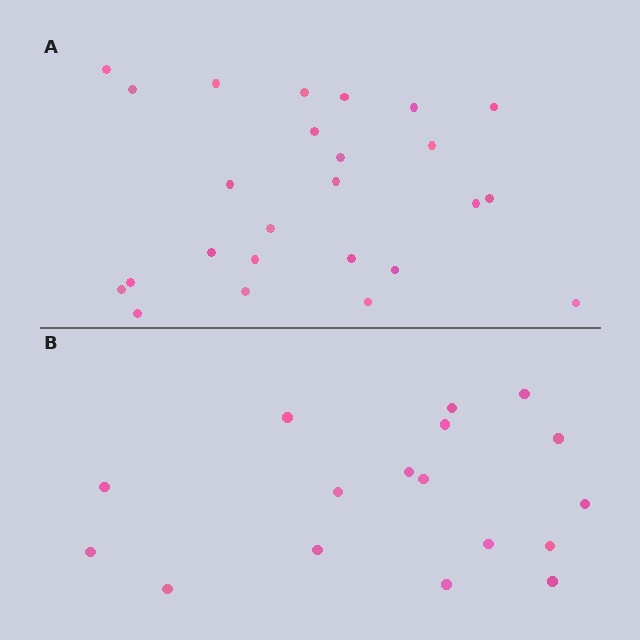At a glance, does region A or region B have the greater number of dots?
Region A (the top region) has more dots.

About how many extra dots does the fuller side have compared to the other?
Region A has roughly 8 or so more dots than region B.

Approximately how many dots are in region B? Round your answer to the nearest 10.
About 20 dots. (The exact count is 17, which rounds to 20.)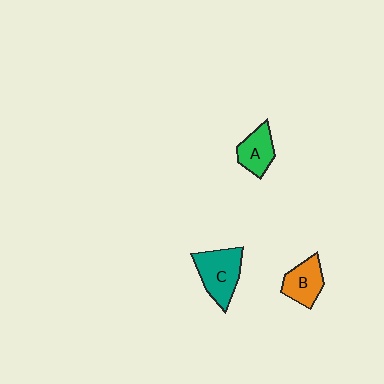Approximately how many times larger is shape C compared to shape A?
Approximately 1.5 times.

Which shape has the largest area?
Shape C (teal).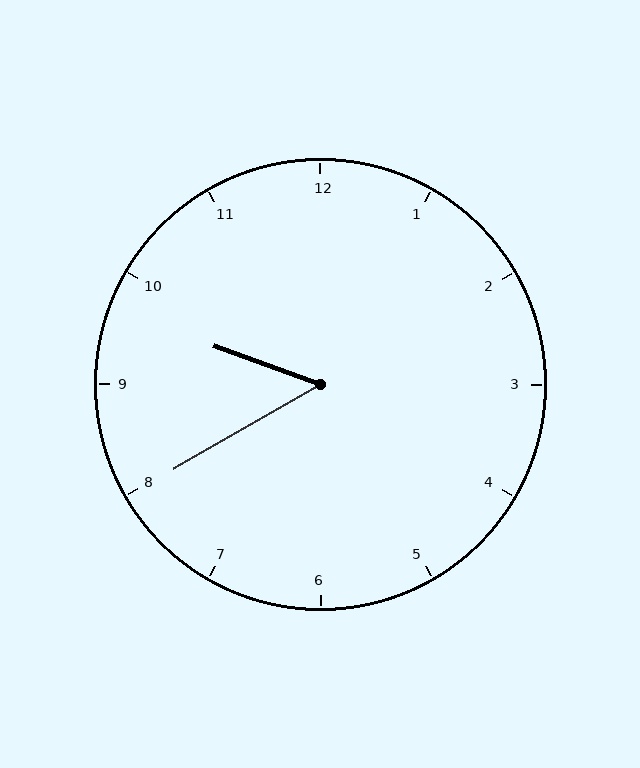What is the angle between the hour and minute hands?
Approximately 50 degrees.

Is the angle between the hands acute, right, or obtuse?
It is acute.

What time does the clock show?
9:40.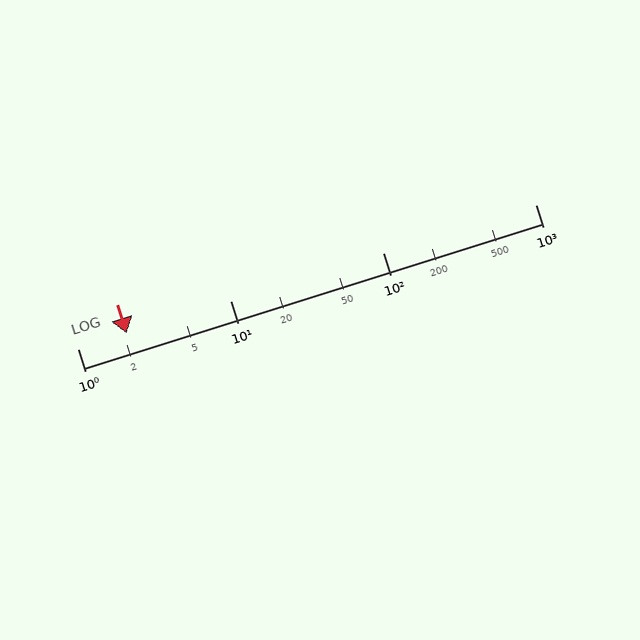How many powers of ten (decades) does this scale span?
The scale spans 3 decades, from 1 to 1000.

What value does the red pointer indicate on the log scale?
The pointer indicates approximately 2.1.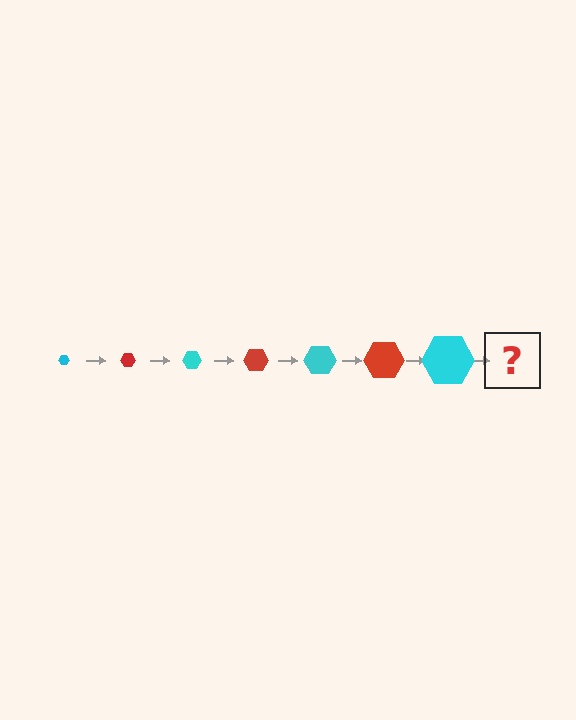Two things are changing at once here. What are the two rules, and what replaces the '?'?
The two rules are that the hexagon grows larger each step and the color cycles through cyan and red. The '?' should be a red hexagon, larger than the previous one.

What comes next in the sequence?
The next element should be a red hexagon, larger than the previous one.